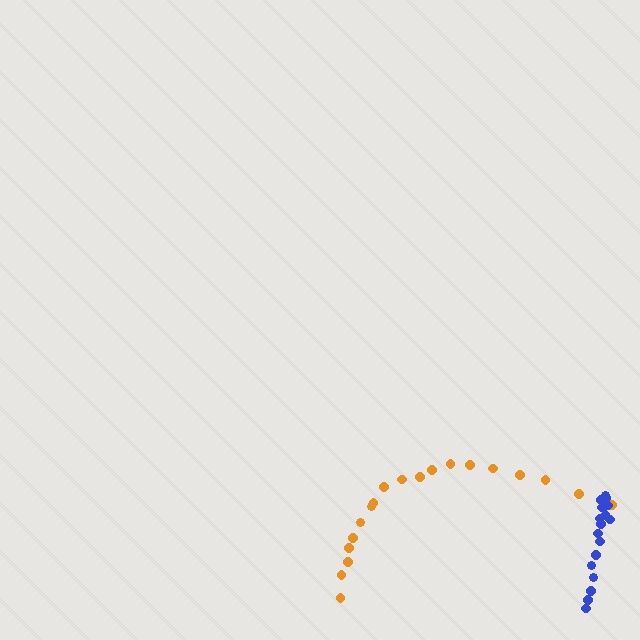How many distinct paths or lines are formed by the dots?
There are 2 distinct paths.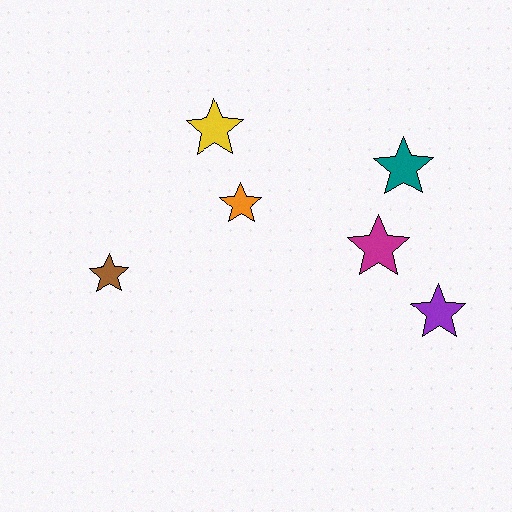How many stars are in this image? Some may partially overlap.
There are 6 stars.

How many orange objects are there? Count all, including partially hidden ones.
There is 1 orange object.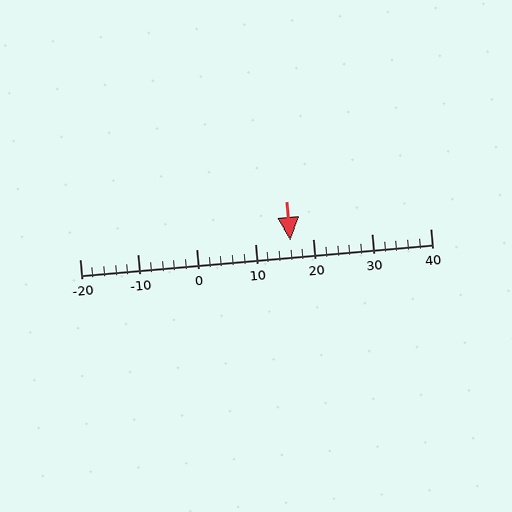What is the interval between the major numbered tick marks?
The major tick marks are spaced 10 units apart.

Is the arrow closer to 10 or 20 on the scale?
The arrow is closer to 20.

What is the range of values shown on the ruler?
The ruler shows values from -20 to 40.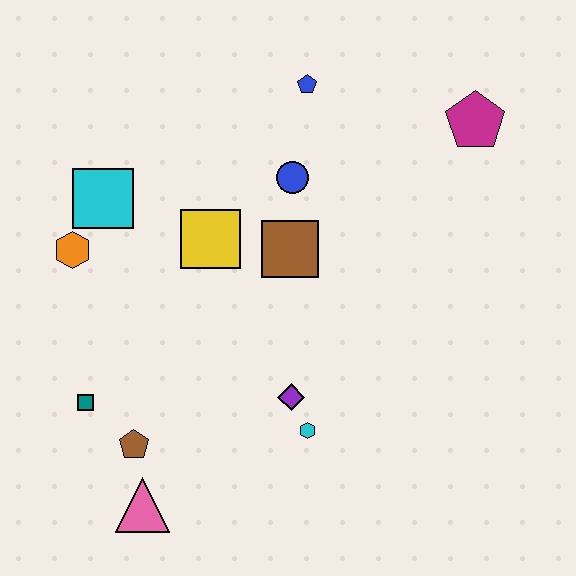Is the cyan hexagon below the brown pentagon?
No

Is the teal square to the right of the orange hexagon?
Yes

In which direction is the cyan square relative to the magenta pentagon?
The cyan square is to the left of the magenta pentagon.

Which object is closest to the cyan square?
The orange hexagon is closest to the cyan square.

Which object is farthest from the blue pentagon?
The pink triangle is farthest from the blue pentagon.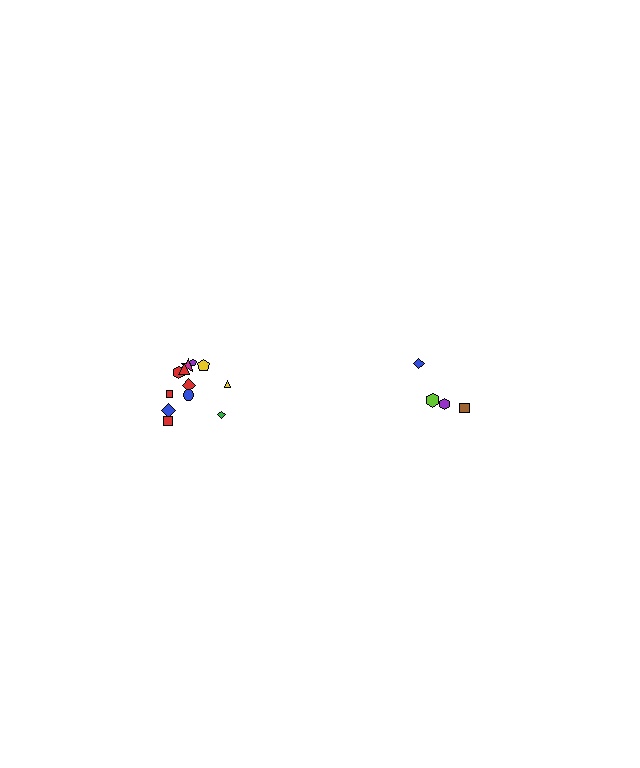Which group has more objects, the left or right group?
The left group.